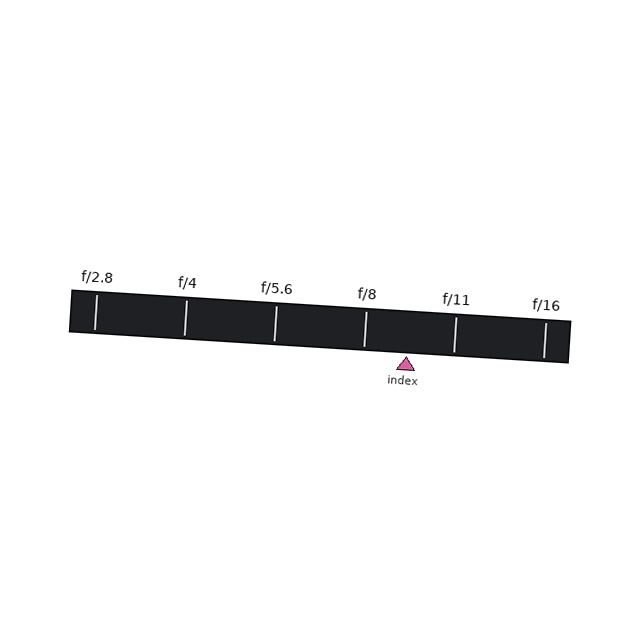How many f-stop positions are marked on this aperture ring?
There are 6 f-stop positions marked.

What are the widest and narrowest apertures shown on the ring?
The widest aperture shown is f/2.8 and the narrowest is f/16.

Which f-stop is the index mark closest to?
The index mark is closest to f/8.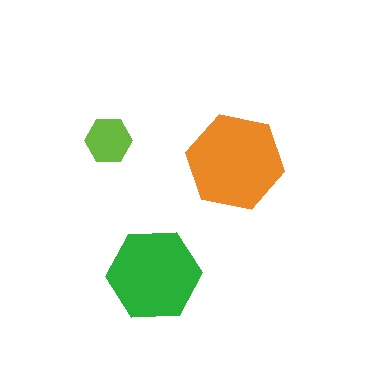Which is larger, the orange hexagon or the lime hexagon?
The orange one.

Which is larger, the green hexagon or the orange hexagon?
The orange one.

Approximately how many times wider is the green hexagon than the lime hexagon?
About 2 times wider.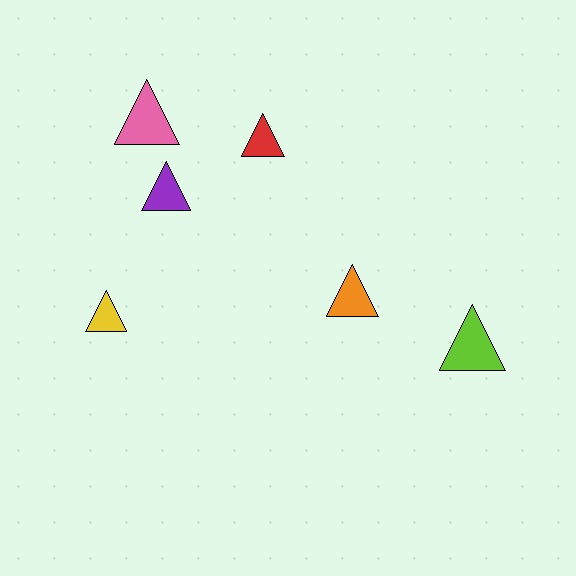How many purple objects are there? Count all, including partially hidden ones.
There is 1 purple object.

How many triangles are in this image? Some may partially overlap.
There are 6 triangles.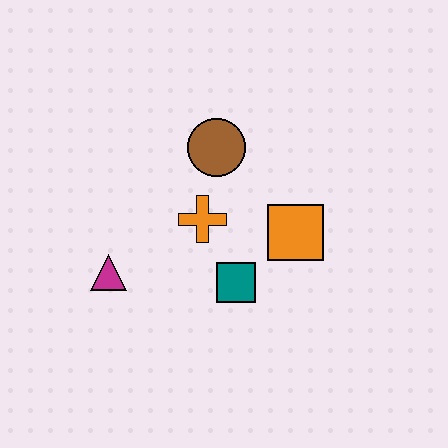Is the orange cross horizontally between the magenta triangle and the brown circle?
Yes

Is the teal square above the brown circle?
No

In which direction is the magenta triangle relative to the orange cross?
The magenta triangle is to the left of the orange cross.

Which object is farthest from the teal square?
The brown circle is farthest from the teal square.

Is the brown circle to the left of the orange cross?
No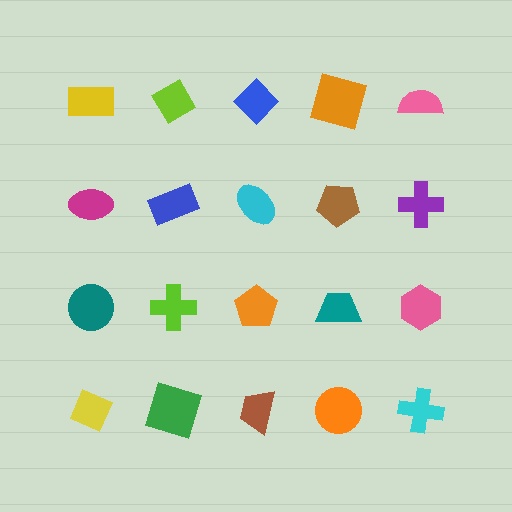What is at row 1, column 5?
A pink semicircle.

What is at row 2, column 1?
A magenta ellipse.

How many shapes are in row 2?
5 shapes.